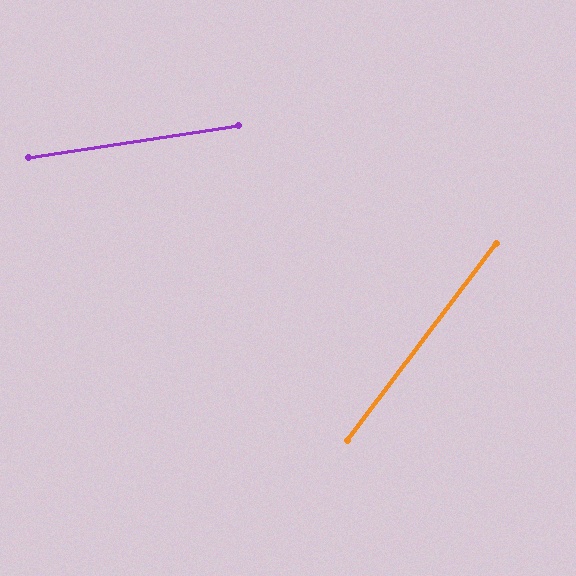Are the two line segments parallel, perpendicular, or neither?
Neither parallel nor perpendicular — they differ by about 44°.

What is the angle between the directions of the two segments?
Approximately 44 degrees.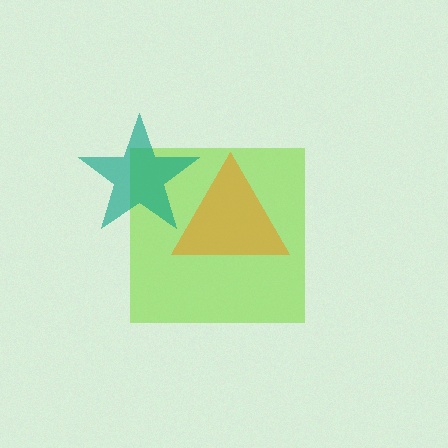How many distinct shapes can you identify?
There are 3 distinct shapes: a lime square, a teal star, an orange triangle.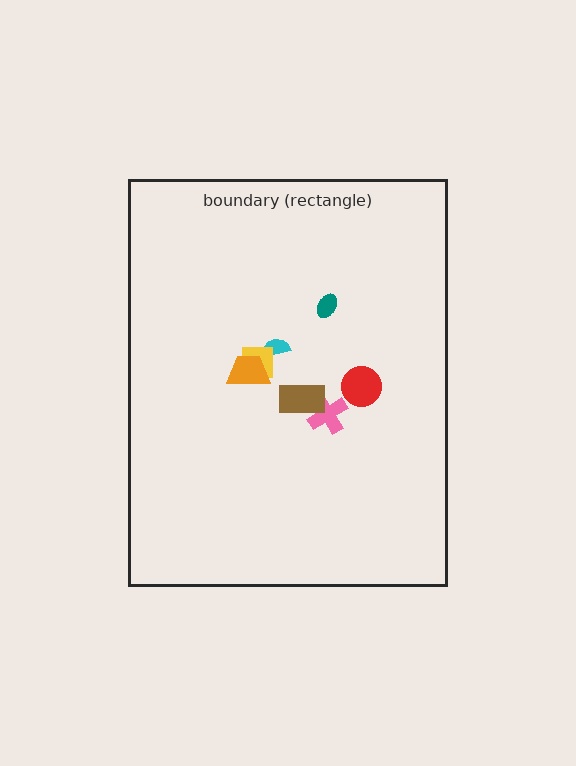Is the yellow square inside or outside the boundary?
Inside.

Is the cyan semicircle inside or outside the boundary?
Inside.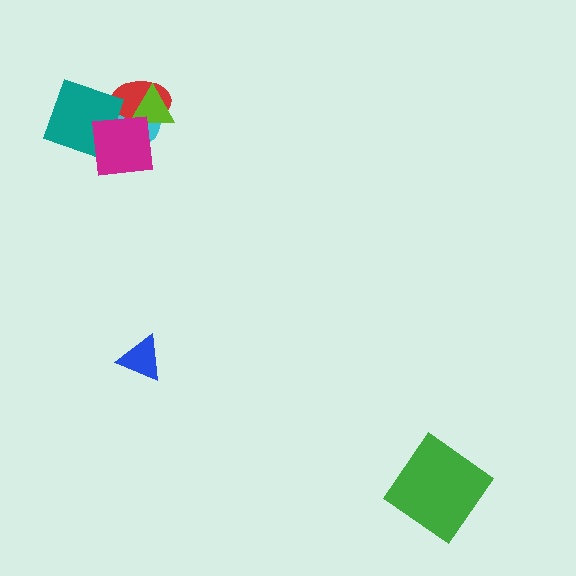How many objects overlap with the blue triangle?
0 objects overlap with the blue triangle.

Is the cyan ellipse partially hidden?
Yes, it is partially covered by another shape.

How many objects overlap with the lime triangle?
3 objects overlap with the lime triangle.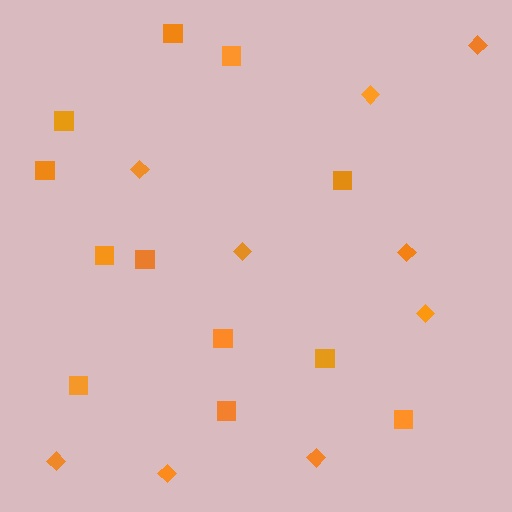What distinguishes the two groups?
There are 2 groups: one group of squares (12) and one group of diamonds (9).